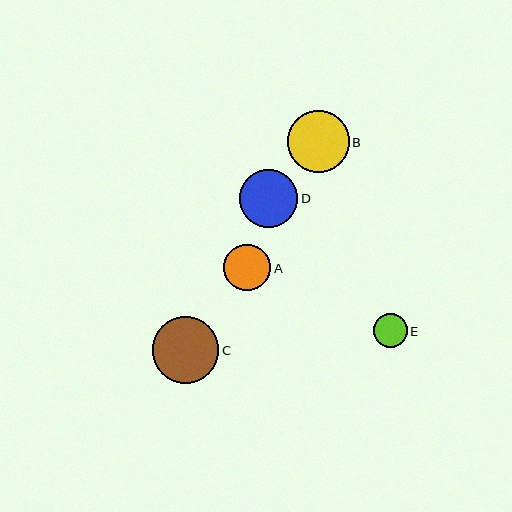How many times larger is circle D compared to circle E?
Circle D is approximately 1.7 times the size of circle E.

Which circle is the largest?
Circle C is the largest with a size of approximately 66 pixels.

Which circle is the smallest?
Circle E is the smallest with a size of approximately 34 pixels.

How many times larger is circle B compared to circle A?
Circle B is approximately 1.3 times the size of circle A.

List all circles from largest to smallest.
From largest to smallest: C, B, D, A, E.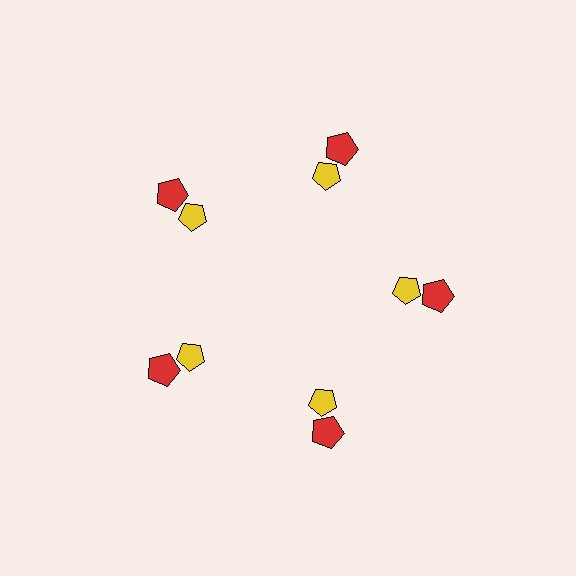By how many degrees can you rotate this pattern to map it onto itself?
The pattern maps onto itself every 72 degrees of rotation.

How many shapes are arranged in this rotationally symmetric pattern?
There are 10 shapes, arranged in 5 groups of 2.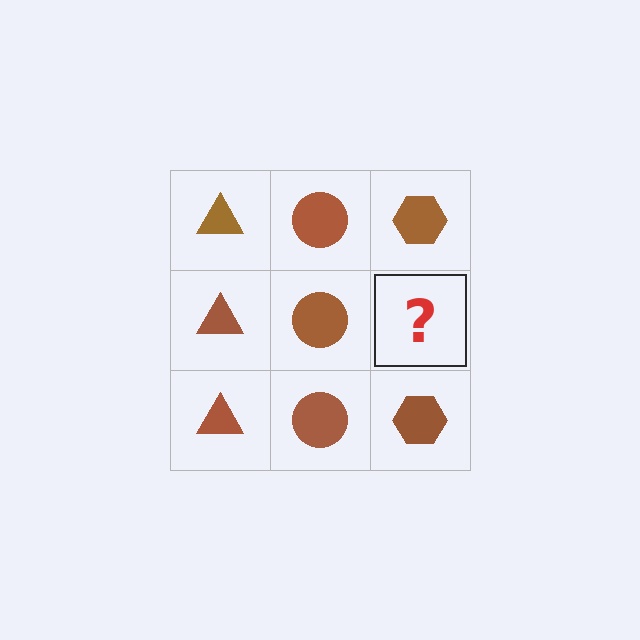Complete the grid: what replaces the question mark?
The question mark should be replaced with a brown hexagon.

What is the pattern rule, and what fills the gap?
The rule is that each column has a consistent shape. The gap should be filled with a brown hexagon.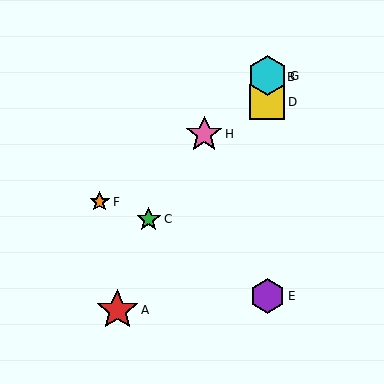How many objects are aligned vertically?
4 objects (B, D, E, G) are aligned vertically.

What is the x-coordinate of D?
Object D is at x≈267.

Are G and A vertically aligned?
No, G is at x≈267 and A is at x≈117.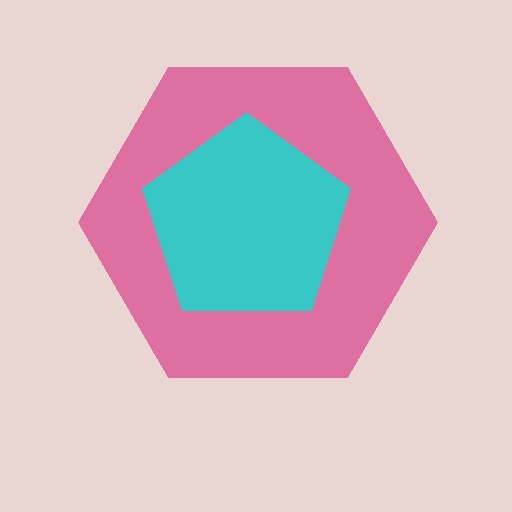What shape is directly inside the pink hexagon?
The cyan pentagon.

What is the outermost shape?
The pink hexagon.